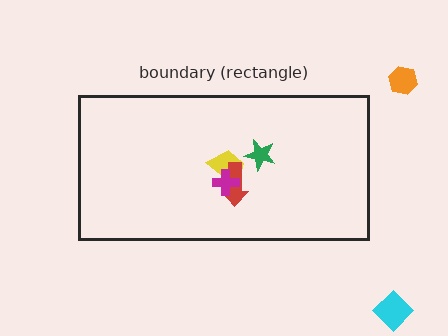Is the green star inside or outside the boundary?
Inside.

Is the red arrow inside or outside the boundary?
Inside.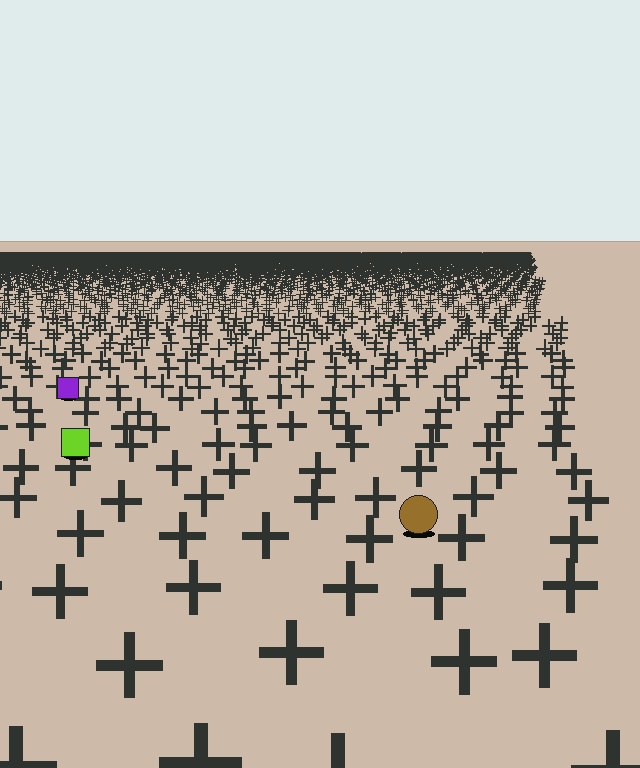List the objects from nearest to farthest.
From nearest to farthest: the brown circle, the lime square, the purple square.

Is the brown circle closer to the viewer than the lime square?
Yes. The brown circle is closer — you can tell from the texture gradient: the ground texture is coarser near it.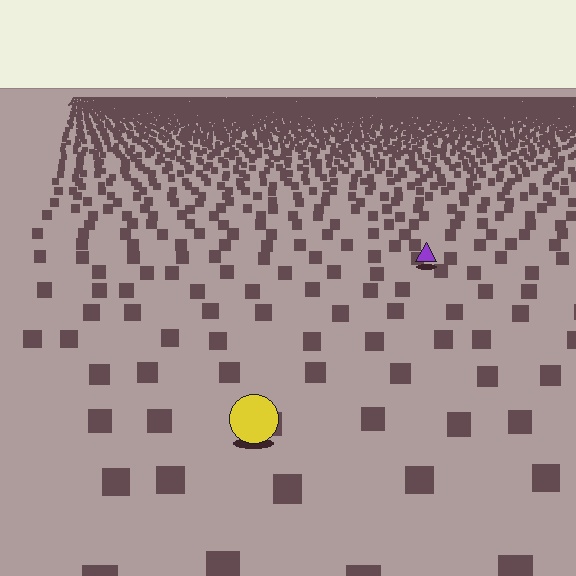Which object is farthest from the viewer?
The purple triangle is farthest from the viewer. It appears smaller and the ground texture around it is denser.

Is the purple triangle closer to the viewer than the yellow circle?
No. The yellow circle is closer — you can tell from the texture gradient: the ground texture is coarser near it.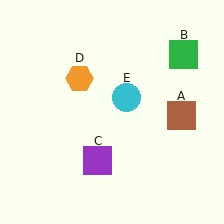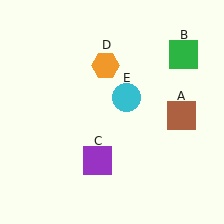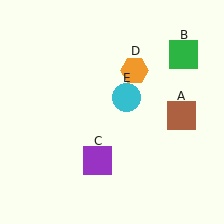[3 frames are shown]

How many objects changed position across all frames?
1 object changed position: orange hexagon (object D).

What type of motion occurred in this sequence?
The orange hexagon (object D) rotated clockwise around the center of the scene.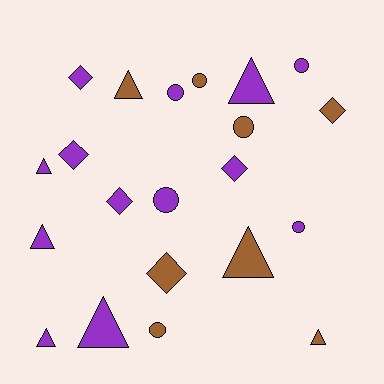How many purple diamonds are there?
There are 4 purple diamonds.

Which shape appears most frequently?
Triangle, with 8 objects.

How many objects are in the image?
There are 21 objects.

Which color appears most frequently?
Purple, with 13 objects.